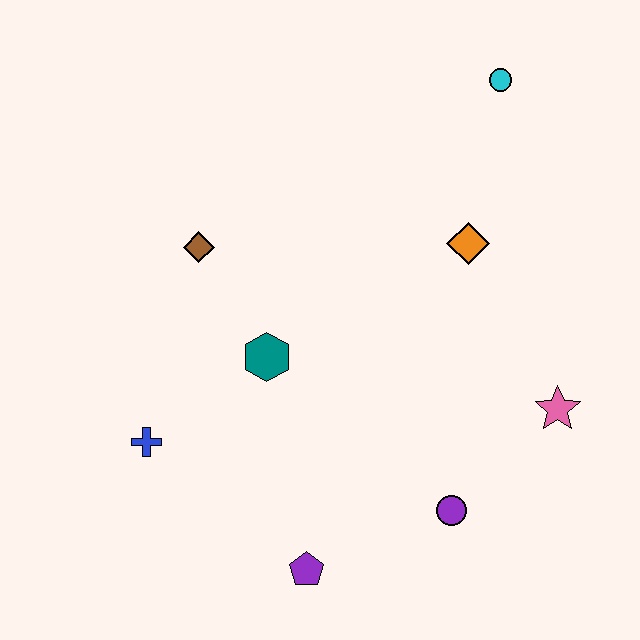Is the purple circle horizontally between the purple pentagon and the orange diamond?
Yes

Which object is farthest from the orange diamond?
The blue cross is farthest from the orange diamond.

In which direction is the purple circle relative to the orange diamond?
The purple circle is below the orange diamond.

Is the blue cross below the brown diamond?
Yes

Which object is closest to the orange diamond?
The cyan circle is closest to the orange diamond.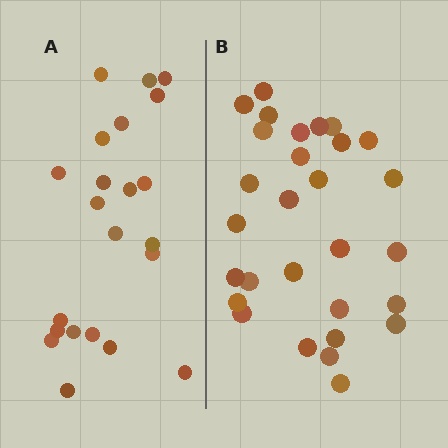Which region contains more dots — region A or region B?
Region B (the right region) has more dots.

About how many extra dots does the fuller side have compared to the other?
Region B has roughly 8 or so more dots than region A.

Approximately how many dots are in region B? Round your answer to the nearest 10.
About 30 dots. (The exact count is 29, which rounds to 30.)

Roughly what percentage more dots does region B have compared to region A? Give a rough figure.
About 30% more.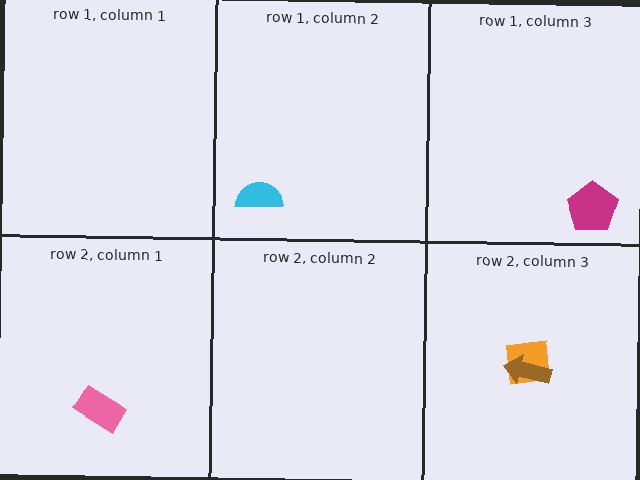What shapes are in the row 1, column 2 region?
The cyan semicircle.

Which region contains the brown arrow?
The row 2, column 3 region.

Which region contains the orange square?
The row 2, column 3 region.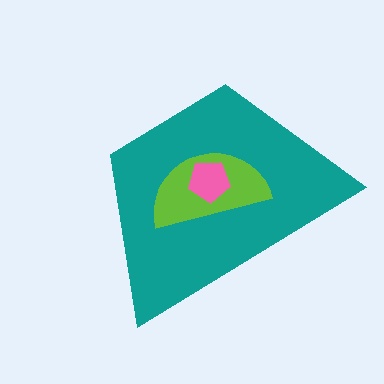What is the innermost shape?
The pink pentagon.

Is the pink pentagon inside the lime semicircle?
Yes.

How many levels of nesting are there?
3.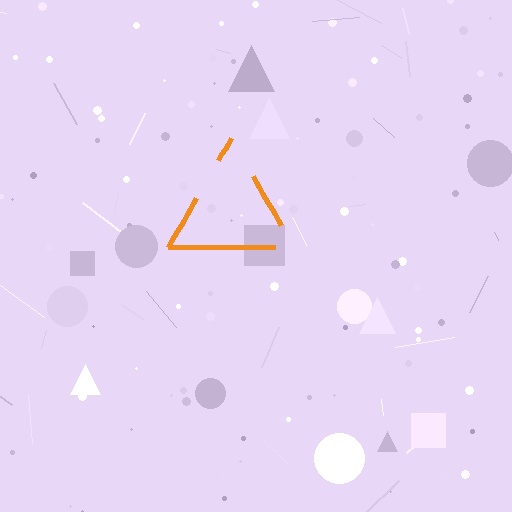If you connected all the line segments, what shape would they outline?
They would outline a triangle.